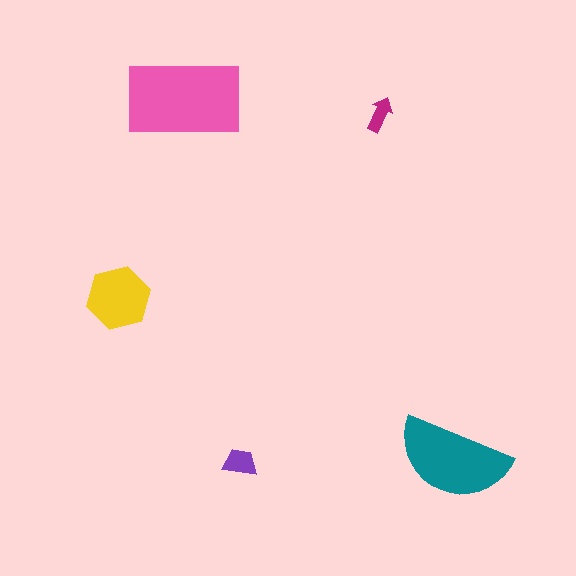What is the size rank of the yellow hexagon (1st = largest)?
3rd.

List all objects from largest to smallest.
The pink rectangle, the teal semicircle, the yellow hexagon, the purple trapezoid, the magenta arrow.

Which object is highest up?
The pink rectangle is topmost.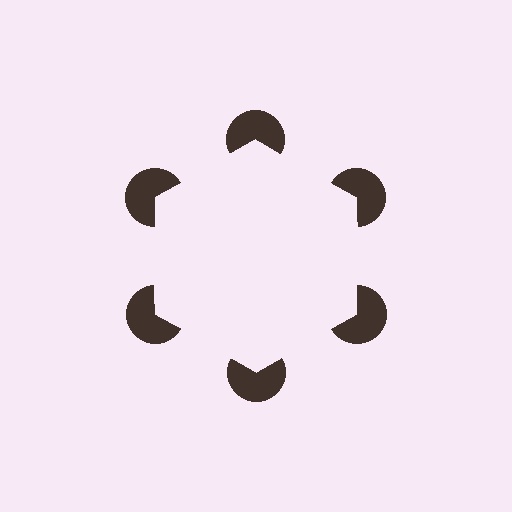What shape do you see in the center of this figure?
An illusory hexagon — its edges are inferred from the aligned wedge cuts in the pac-man discs, not physically drawn.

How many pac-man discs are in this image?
There are 6 — one at each vertex of the illusory hexagon.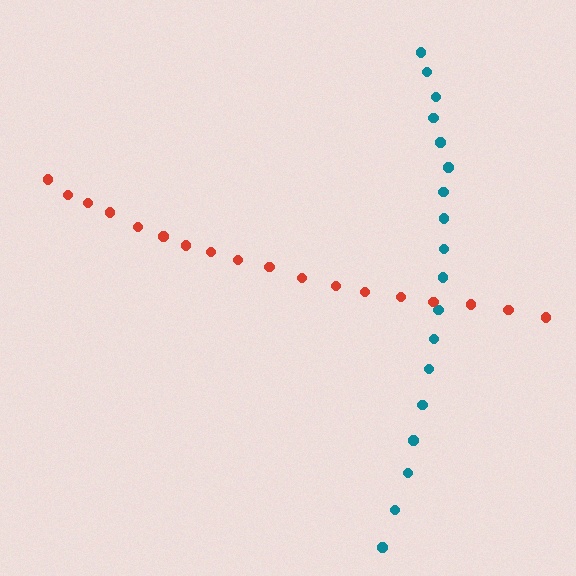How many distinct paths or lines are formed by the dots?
There are 2 distinct paths.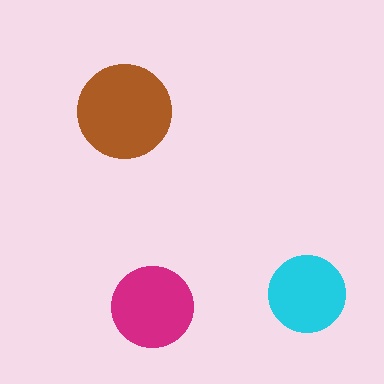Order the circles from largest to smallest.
the brown one, the magenta one, the cyan one.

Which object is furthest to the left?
The brown circle is leftmost.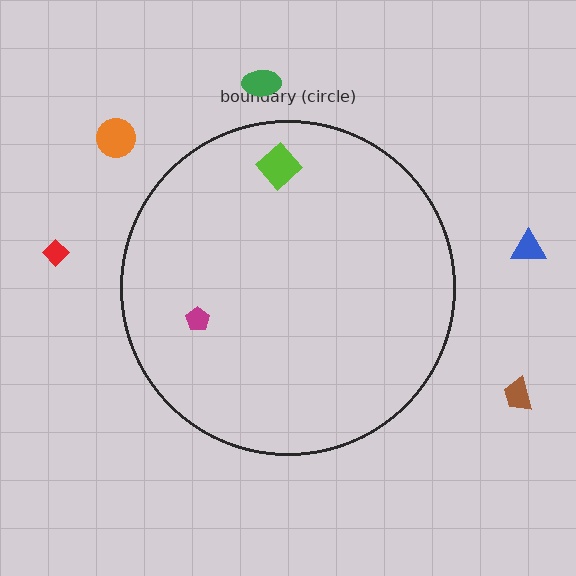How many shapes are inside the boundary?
2 inside, 5 outside.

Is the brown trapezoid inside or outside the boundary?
Outside.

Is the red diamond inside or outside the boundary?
Outside.